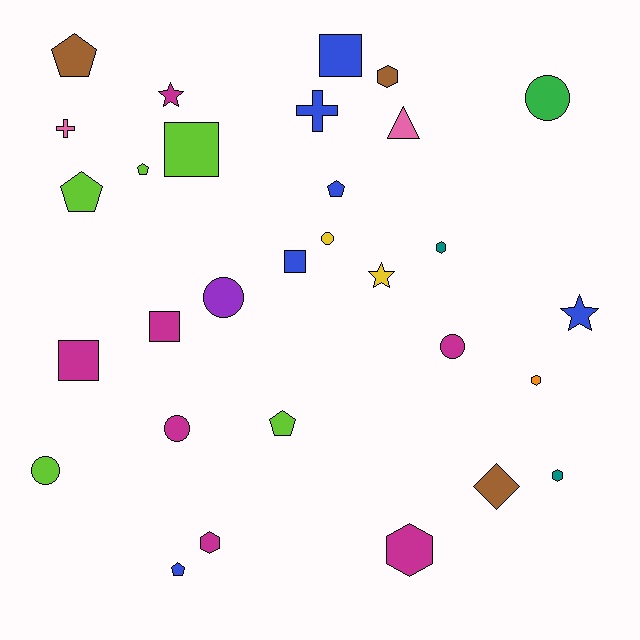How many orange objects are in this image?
There is 1 orange object.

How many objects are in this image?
There are 30 objects.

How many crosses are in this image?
There are 2 crosses.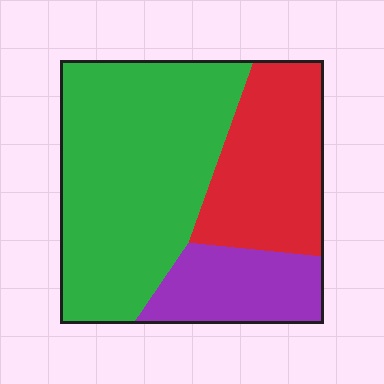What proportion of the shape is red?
Red takes up about one quarter (1/4) of the shape.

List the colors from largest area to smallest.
From largest to smallest: green, red, purple.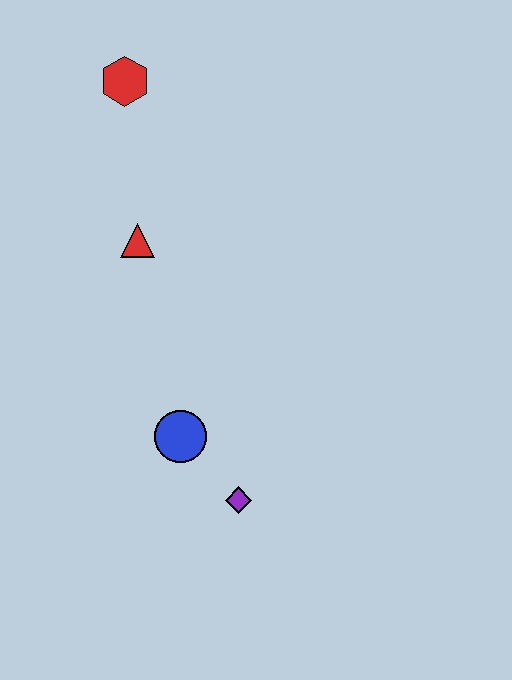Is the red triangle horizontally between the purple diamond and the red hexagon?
Yes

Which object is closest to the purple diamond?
The blue circle is closest to the purple diamond.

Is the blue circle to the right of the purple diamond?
No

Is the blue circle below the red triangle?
Yes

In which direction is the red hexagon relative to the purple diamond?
The red hexagon is above the purple diamond.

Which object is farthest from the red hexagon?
The purple diamond is farthest from the red hexagon.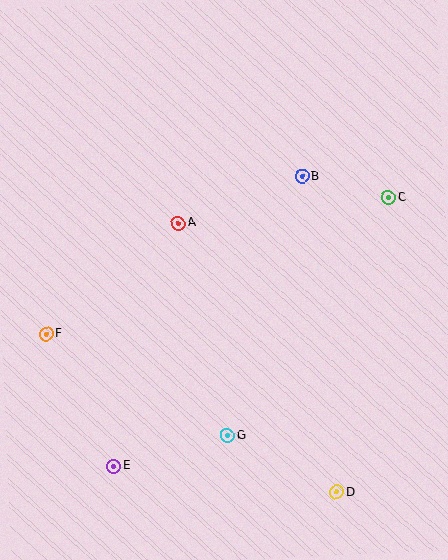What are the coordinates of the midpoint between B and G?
The midpoint between B and G is at (265, 306).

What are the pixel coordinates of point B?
Point B is at (302, 177).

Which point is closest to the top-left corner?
Point A is closest to the top-left corner.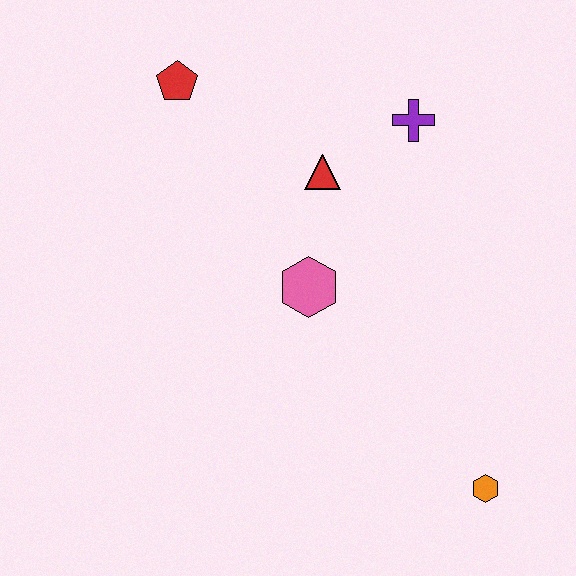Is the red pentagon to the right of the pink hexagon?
No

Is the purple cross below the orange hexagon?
No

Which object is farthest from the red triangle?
The orange hexagon is farthest from the red triangle.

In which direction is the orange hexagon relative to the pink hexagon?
The orange hexagon is below the pink hexagon.